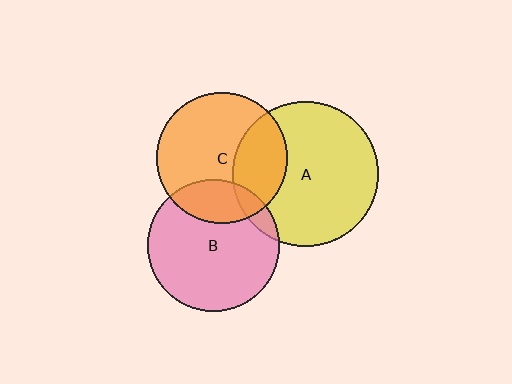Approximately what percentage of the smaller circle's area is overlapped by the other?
Approximately 20%.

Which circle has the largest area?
Circle A (yellow).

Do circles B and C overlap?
Yes.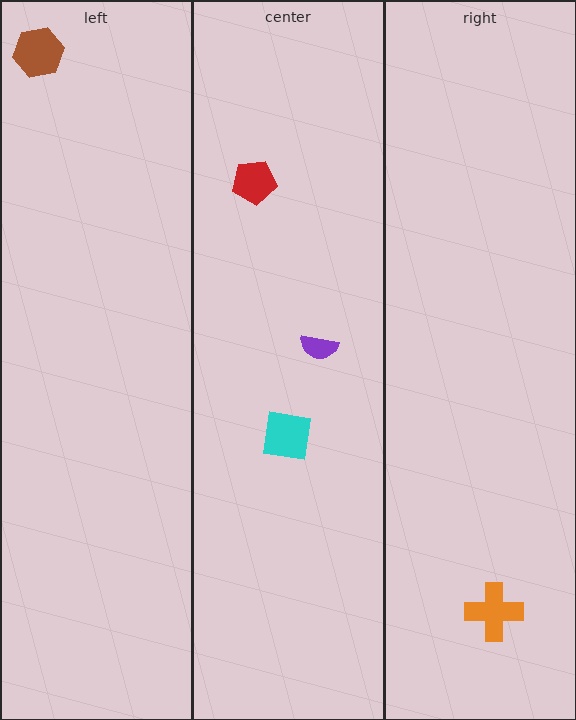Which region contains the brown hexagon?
The left region.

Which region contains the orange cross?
The right region.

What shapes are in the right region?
The orange cross.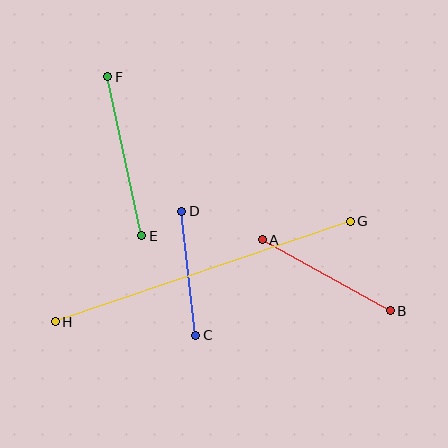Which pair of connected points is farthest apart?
Points G and H are farthest apart.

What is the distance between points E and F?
The distance is approximately 163 pixels.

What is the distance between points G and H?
The distance is approximately 311 pixels.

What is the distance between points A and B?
The distance is approximately 147 pixels.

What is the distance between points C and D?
The distance is approximately 125 pixels.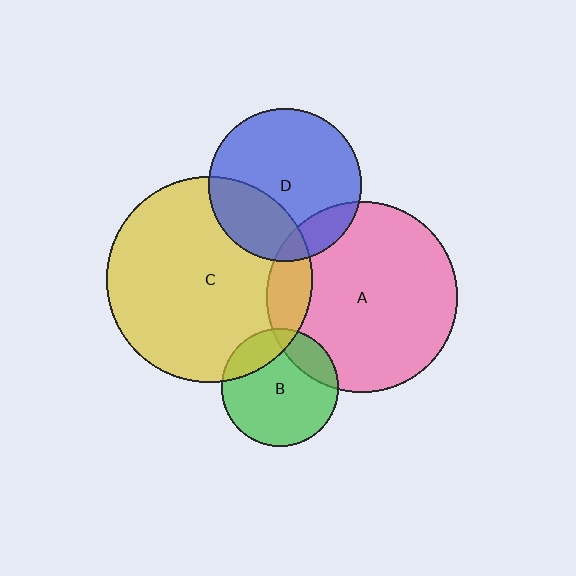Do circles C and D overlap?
Yes.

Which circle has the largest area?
Circle C (yellow).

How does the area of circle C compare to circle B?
Approximately 3.1 times.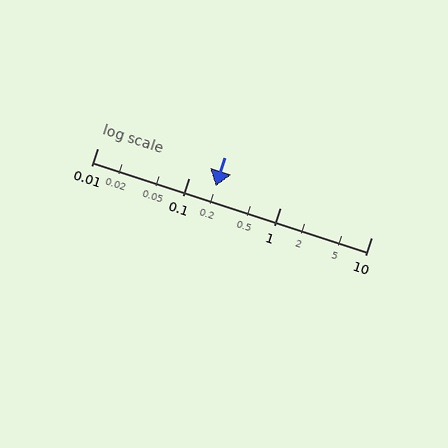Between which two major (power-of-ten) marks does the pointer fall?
The pointer is between 0.1 and 1.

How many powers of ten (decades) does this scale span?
The scale spans 3 decades, from 0.01 to 10.